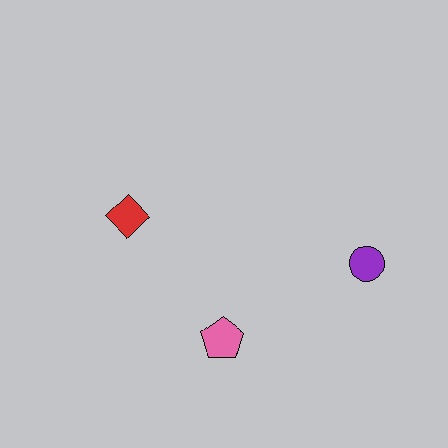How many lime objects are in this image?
There are no lime objects.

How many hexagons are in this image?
There are no hexagons.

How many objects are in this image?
There are 3 objects.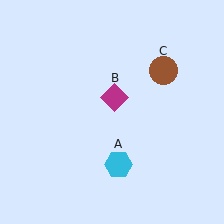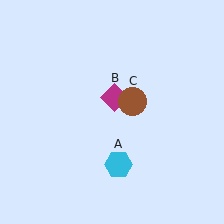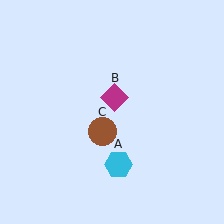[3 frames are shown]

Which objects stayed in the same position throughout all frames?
Cyan hexagon (object A) and magenta diamond (object B) remained stationary.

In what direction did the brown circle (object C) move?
The brown circle (object C) moved down and to the left.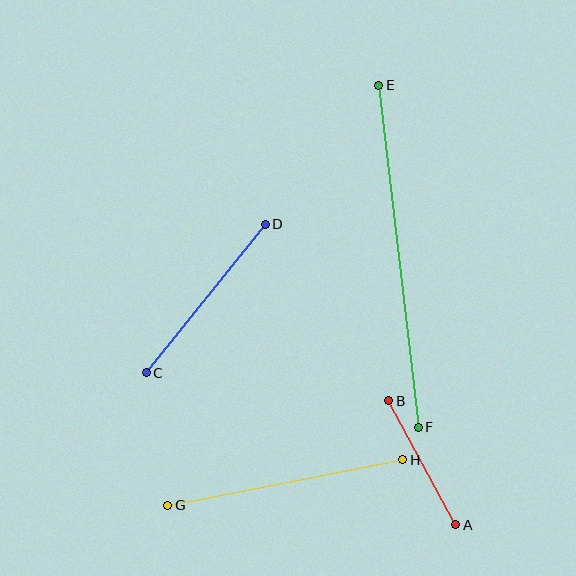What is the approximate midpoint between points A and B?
The midpoint is at approximately (422, 463) pixels.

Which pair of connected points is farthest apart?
Points E and F are farthest apart.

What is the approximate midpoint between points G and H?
The midpoint is at approximately (285, 482) pixels.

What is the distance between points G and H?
The distance is approximately 240 pixels.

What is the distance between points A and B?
The distance is approximately 141 pixels.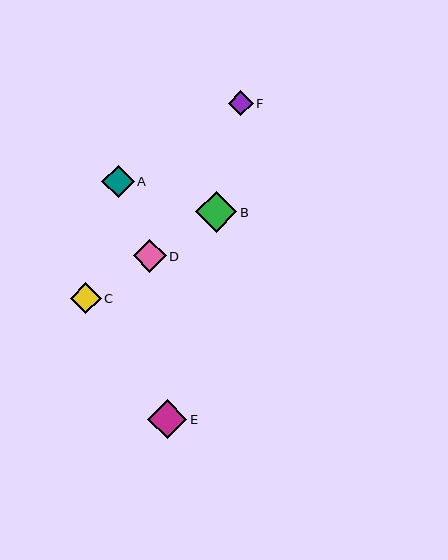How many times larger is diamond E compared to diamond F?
Diamond E is approximately 1.5 times the size of diamond F.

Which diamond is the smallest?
Diamond F is the smallest with a size of approximately 25 pixels.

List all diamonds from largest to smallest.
From largest to smallest: B, E, D, A, C, F.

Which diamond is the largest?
Diamond B is the largest with a size of approximately 41 pixels.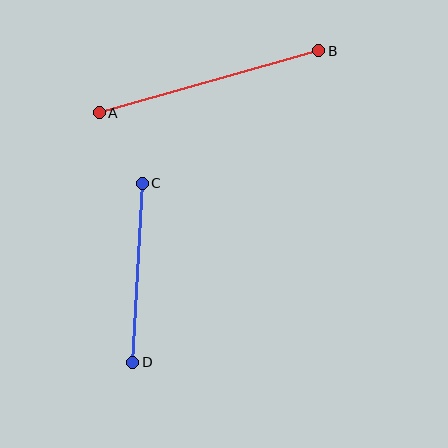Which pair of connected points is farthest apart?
Points A and B are farthest apart.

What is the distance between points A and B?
The distance is approximately 228 pixels.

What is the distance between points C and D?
The distance is approximately 179 pixels.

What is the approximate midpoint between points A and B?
The midpoint is at approximately (209, 82) pixels.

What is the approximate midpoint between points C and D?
The midpoint is at approximately (138, 273) pixels.